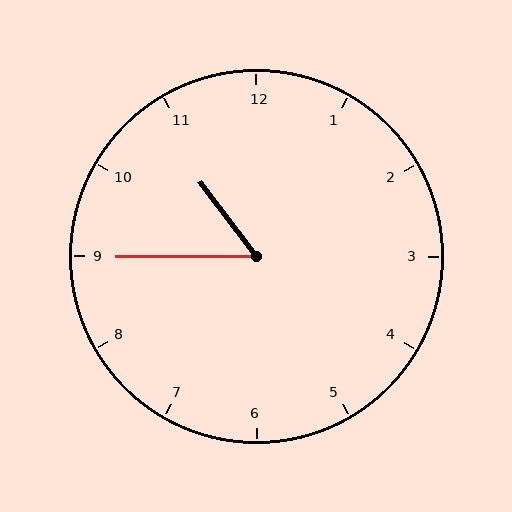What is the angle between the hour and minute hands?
Approximately 52 degrees.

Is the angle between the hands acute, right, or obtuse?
It is acute.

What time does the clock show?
10:45.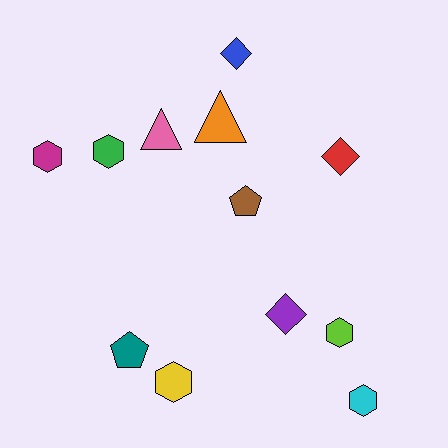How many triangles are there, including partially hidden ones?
There are 2 triangles.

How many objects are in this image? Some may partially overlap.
There are 12 objects.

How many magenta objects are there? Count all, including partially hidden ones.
There is 1 magenta object.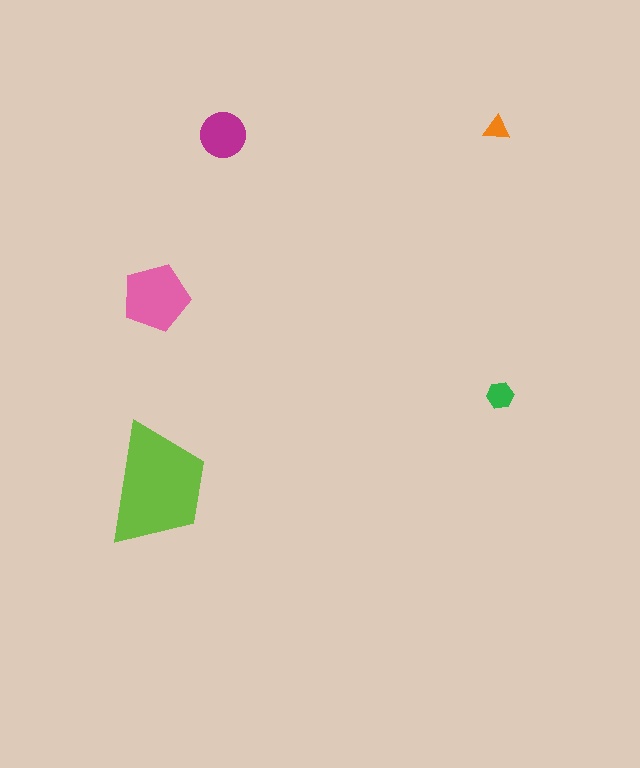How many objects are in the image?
There are 5 objects in the image.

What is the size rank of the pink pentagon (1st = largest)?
2nd.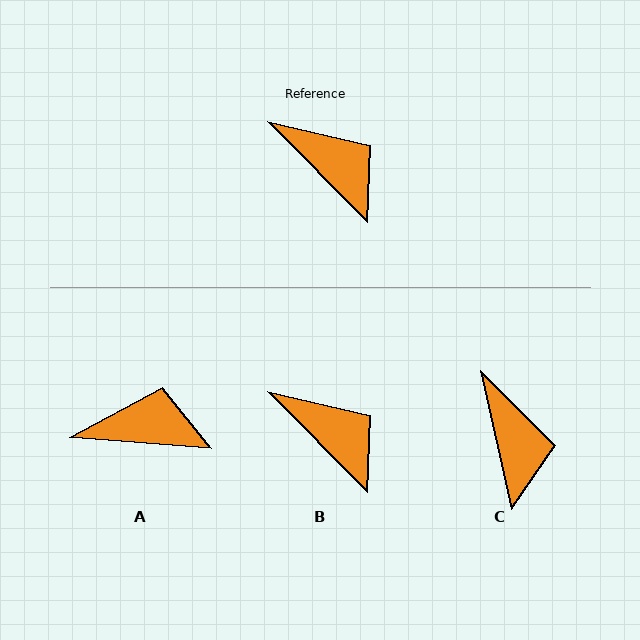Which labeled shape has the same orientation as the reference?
B.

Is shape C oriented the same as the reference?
No, it is off by about 32 degrees.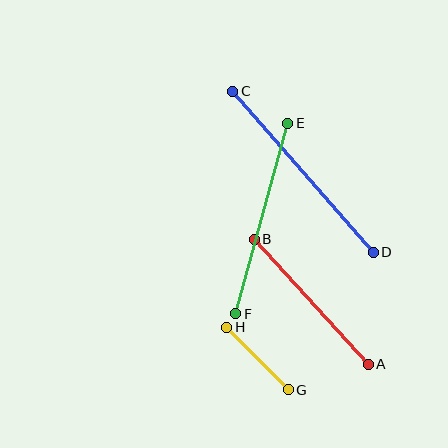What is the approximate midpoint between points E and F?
The midpoint is at approximately (262, 218) pixels.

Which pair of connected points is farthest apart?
Points C and D are farthest apart.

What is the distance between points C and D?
The distance is approximately 214 pixels.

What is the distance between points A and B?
The distance is approximately 169 pixels.